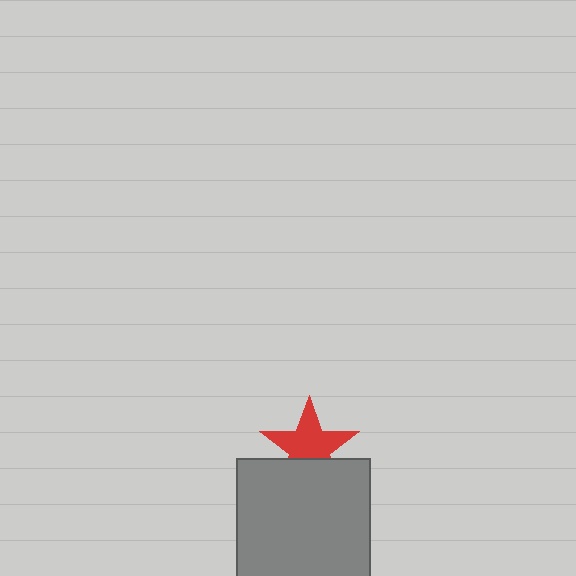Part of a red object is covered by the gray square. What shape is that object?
It is a star.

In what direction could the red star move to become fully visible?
The red star could move up. That would shift it out from behind the gray square entirely.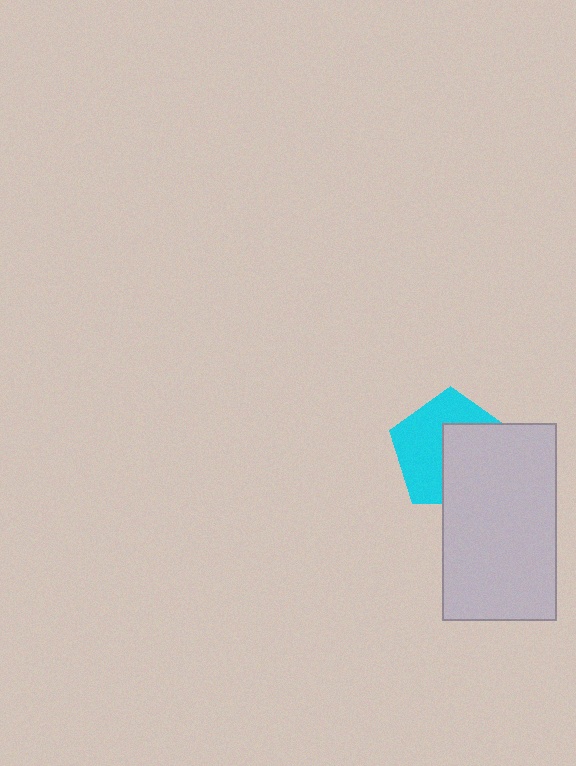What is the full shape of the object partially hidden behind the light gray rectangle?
The partially hidden object is a cyan pentagon.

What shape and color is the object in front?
The object in front is a light gray rectangle.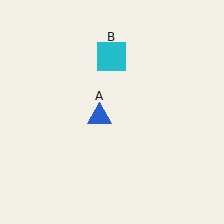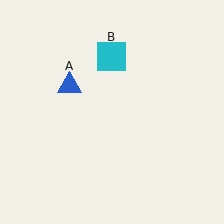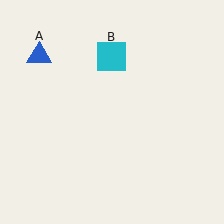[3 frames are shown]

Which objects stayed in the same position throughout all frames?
Cyan square (object B) remained stationary.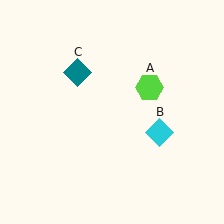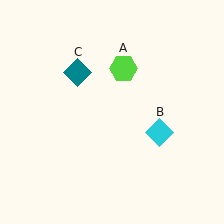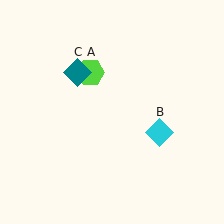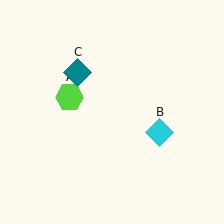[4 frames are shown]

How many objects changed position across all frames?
1 object changed position: lime hexagon (object A).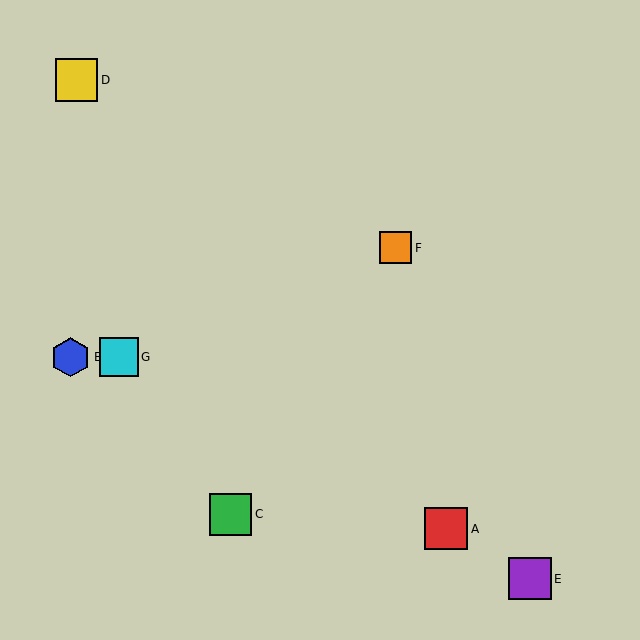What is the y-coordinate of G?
Object G is at y≈357.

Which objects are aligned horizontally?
Objects B, G are aligned horizontally.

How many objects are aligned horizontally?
2 objects (B, G) are aligned horizontally.